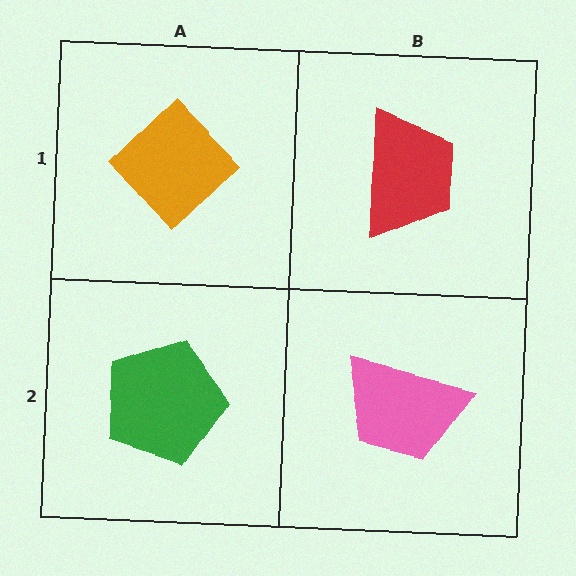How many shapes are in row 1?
2 shapes.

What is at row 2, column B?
A pink trapezoid.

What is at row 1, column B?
A red trapezoid.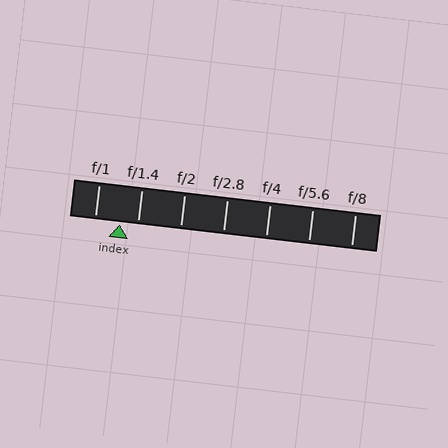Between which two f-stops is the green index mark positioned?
The index mark is between f/1 and f/1.4.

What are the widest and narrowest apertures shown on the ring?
The widest aperture shown is f/1 and the narrowest is f/8.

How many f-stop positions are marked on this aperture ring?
There are 7 f-stop positions marked.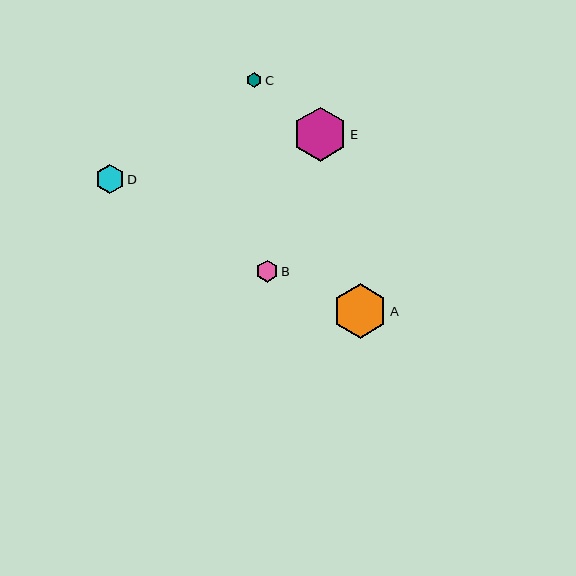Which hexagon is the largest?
Hexagon A is the largest with a size of approximately 54 pixels.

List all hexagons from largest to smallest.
From largest to smallest: A, E, D, B, C.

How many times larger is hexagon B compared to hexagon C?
Hexagon B is approximately 1.4 times the size of hexagon C.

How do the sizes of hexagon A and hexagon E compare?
Hexagon A and hexagon E are approximately the same size.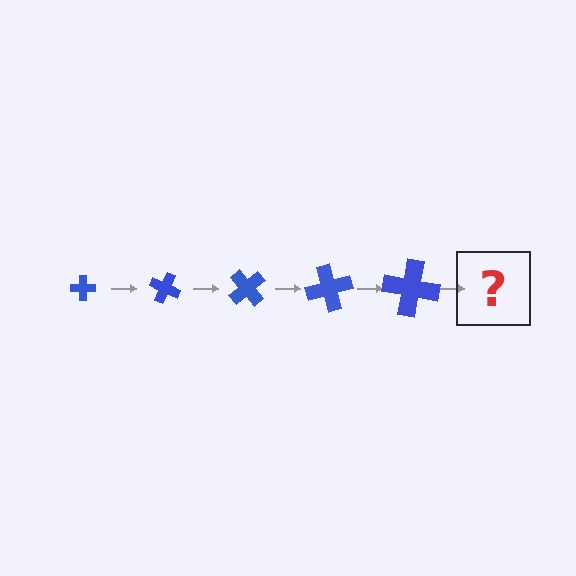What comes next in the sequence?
The next element should be a cross, larger than the previous one and rotated 125 degrees from the start.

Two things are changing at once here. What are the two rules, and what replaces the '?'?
The two rules are that the cross grows larger each step and it rotates 25 degrees each step. The '?' should be a cross, larger than the previous one and rotated 125 degrees from the start.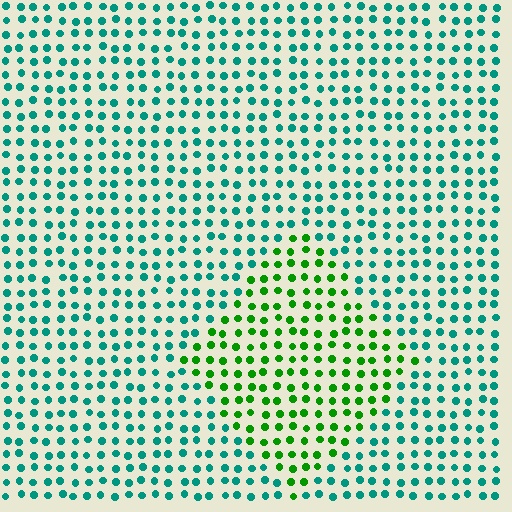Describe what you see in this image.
The image is filled with small teal elements in a uniform arrangement. A diamond-shaped region is visible where the elements are tinted to a slightly different hue, forming a subtle color boundary.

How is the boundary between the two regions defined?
The boundary is defined purely by a slight shift in hue (about 52 degrees). Spacing, size, and orientation are identical on both sides.